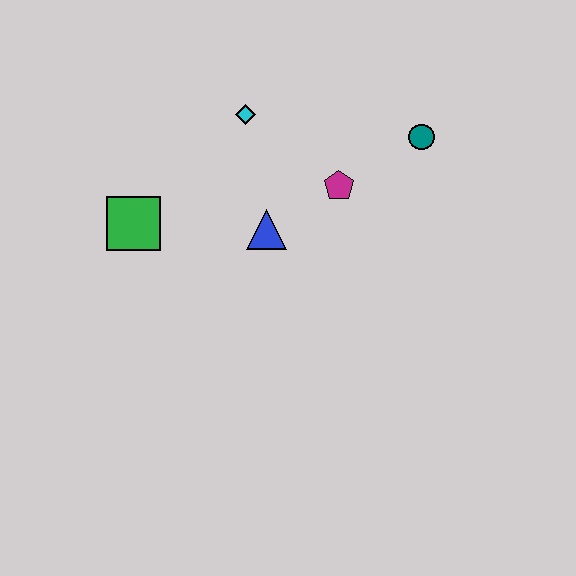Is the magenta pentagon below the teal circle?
Yes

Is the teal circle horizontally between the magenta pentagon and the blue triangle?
No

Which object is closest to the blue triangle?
The magenta pentagon is closest to the blue triangle.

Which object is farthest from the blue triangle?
The teal circle is farthest from the blue triangle.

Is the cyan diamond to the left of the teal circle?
Yes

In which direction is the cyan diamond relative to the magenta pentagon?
The cyan diamond is to the left of the magenta pentagon.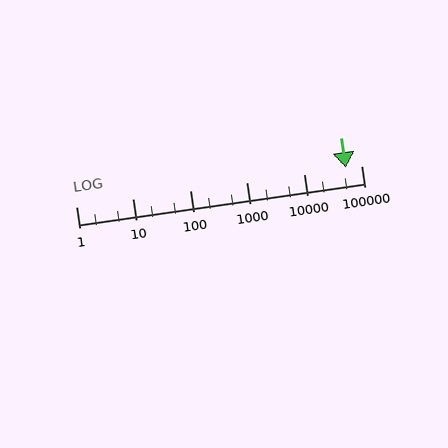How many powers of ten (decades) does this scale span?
The scale spans 5 decades, from 1 to 100000.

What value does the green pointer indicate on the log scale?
The pointer indicates approximately 54000.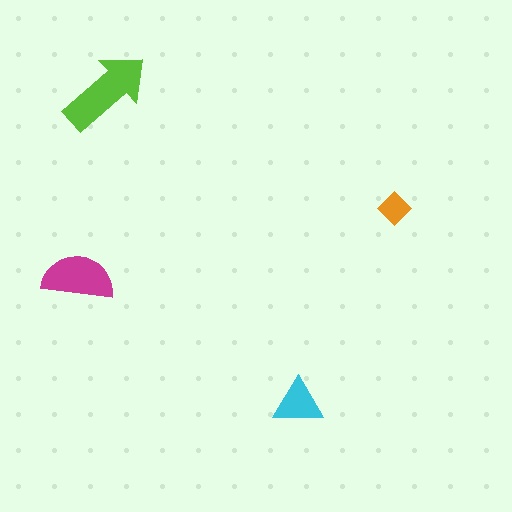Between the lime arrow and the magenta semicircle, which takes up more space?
The lime arrow.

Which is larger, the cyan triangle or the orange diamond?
The cyan triangle.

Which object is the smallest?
The orange diamond.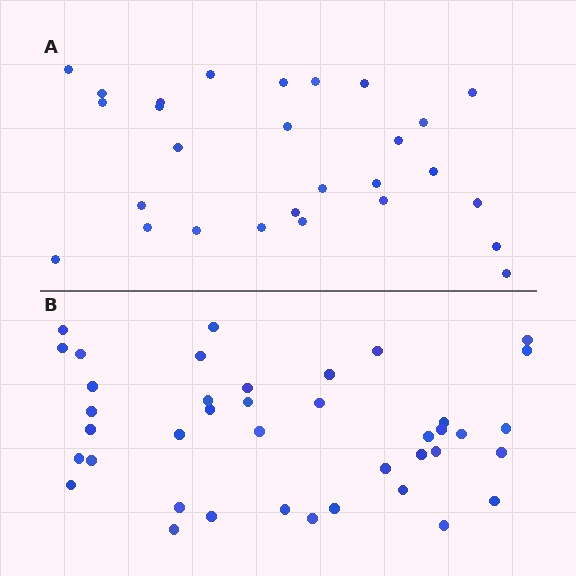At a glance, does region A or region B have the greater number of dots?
Region B (the bottom region) has more dots.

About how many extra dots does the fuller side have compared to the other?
Region B has roughly 12 or so more dots than region A.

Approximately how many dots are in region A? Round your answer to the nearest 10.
About 30 dots. (The exact count is 28, which rounds to 30.)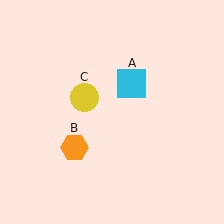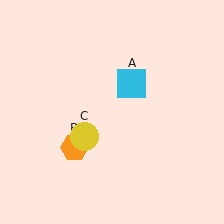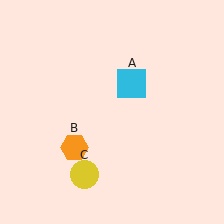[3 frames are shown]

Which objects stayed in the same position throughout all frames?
Cyan square (object A) and orange hexagon (object B) remained stationary.